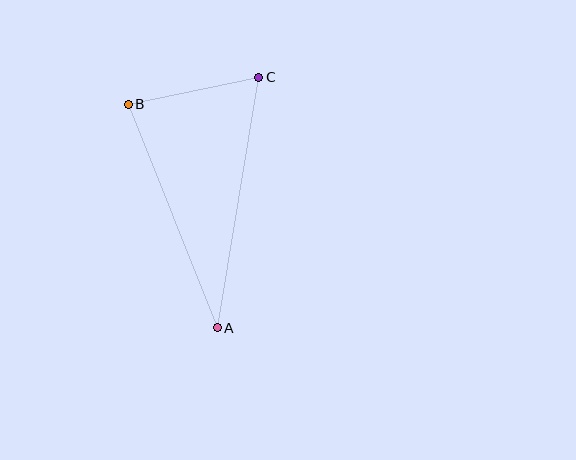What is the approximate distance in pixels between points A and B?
The distance between A and B is approximately 241 pixels.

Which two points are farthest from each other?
Points A and C are farthest from each other.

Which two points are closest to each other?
Points B and C are closest to each other.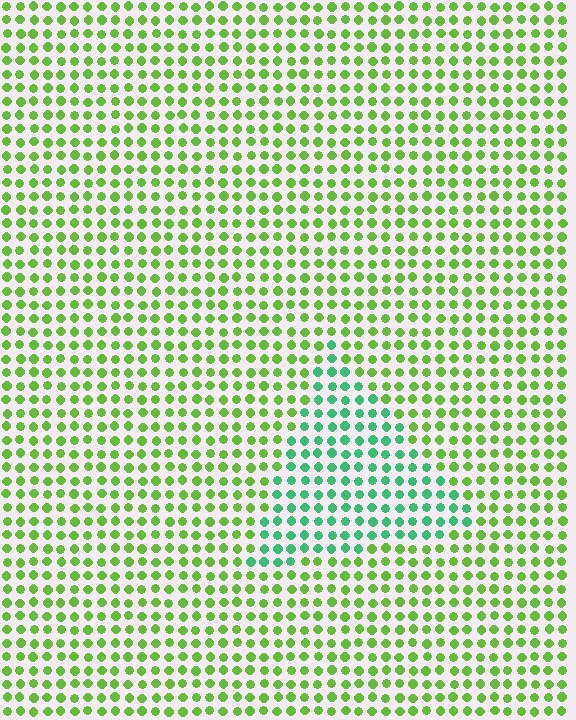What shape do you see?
I see a triangle.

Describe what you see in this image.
The image is filled with small lime elements in a uniform arrangement. A triangle-shaped region is visible where the elements are tinted to a slightly different hue, forming a subtle color boundary.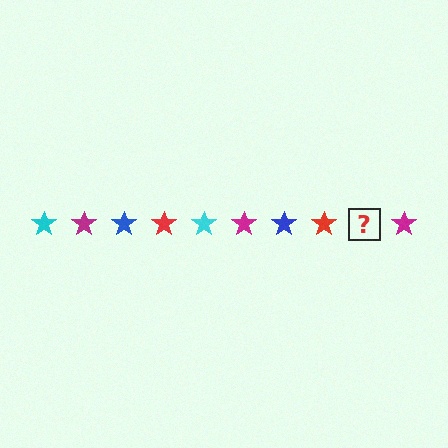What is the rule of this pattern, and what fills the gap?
The rule is that the pattern cycles through cyan, magenta, blue, red stars. The gap should be filled with a cyan star.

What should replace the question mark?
The question mark should be replaced with a cyan star.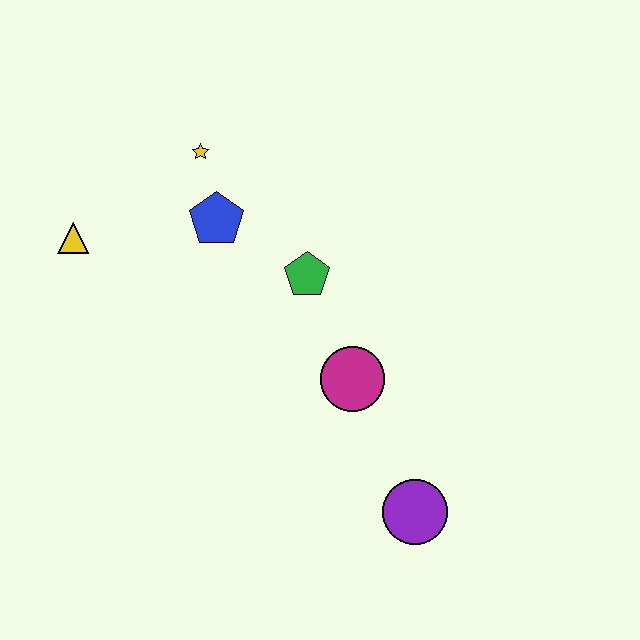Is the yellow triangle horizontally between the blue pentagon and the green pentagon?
No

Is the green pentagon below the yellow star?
Yes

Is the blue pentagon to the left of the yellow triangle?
No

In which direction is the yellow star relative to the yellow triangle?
The yellow star is to the right of the yellow triangle.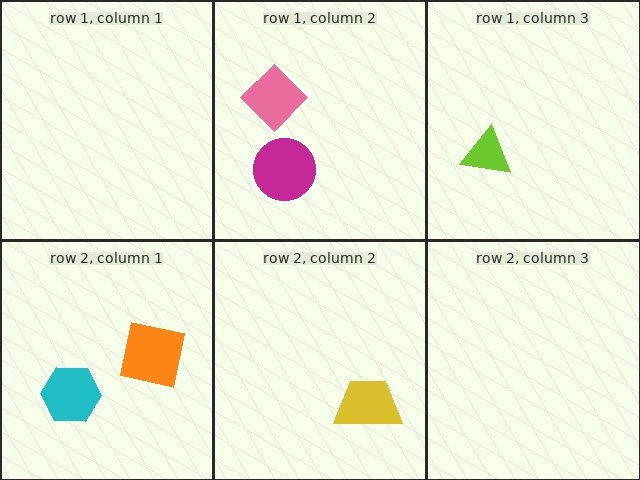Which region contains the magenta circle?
The row 1, column 2 region.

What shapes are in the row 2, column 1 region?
The cyan hexagon, the orange square.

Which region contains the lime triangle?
The row 1, column 3 region.